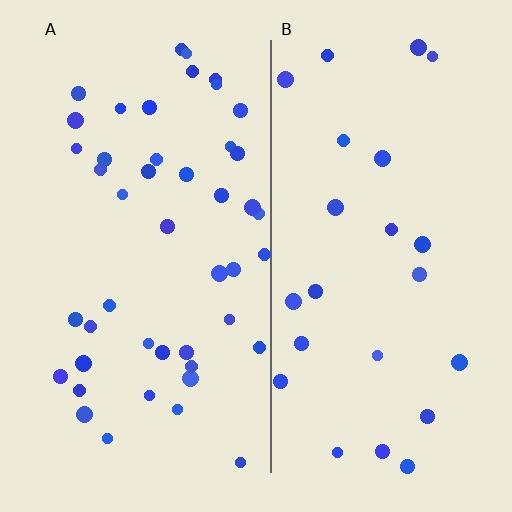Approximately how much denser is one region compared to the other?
Approximately 1.9× — region A over region B.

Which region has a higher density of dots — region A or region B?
A (the left).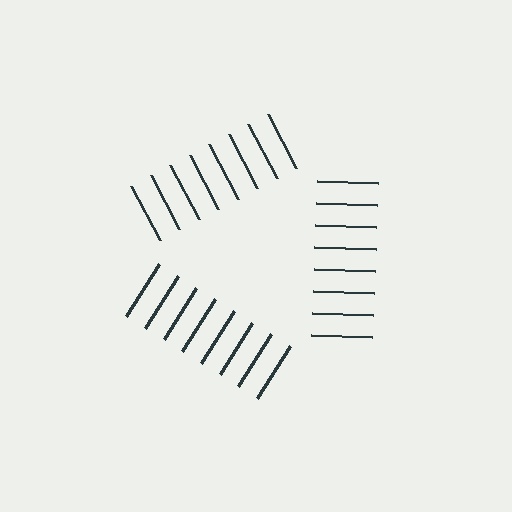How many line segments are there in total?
24 — 8 along each of the 3 edges.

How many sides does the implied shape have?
3 sides — the line-ends trace a triangle.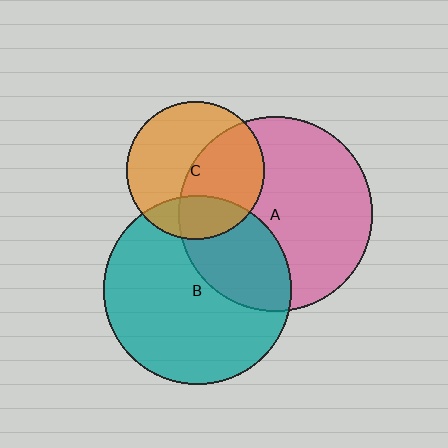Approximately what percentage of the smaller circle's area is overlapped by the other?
Approximately 50%.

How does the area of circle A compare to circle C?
Approximately 2.0 times.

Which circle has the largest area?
Circle A (pink).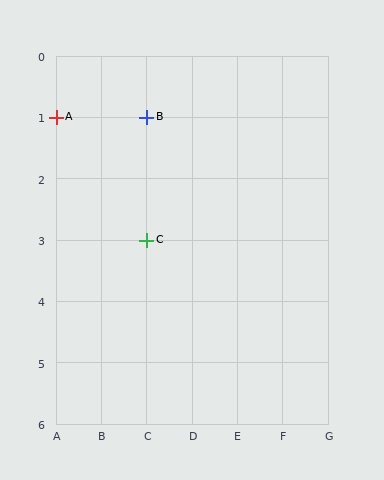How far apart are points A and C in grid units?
Points A and C are 2 columns and 2 rows apart (about 2.8 grid units diagonally).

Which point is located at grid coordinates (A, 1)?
Point A is at (A, 1).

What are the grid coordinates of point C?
Point C is at grid coordinates (C, 3).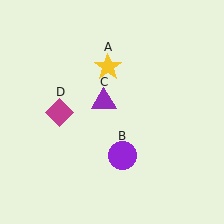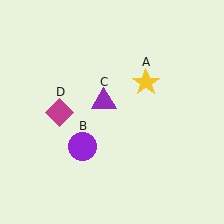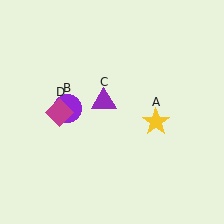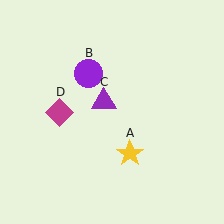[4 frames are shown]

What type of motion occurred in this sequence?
The yellow star (object A), purple circle (object B) rotated clockwise around the center of the scene.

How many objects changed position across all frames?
2 objects changed position: yellow star (object A), purple circle (object B).